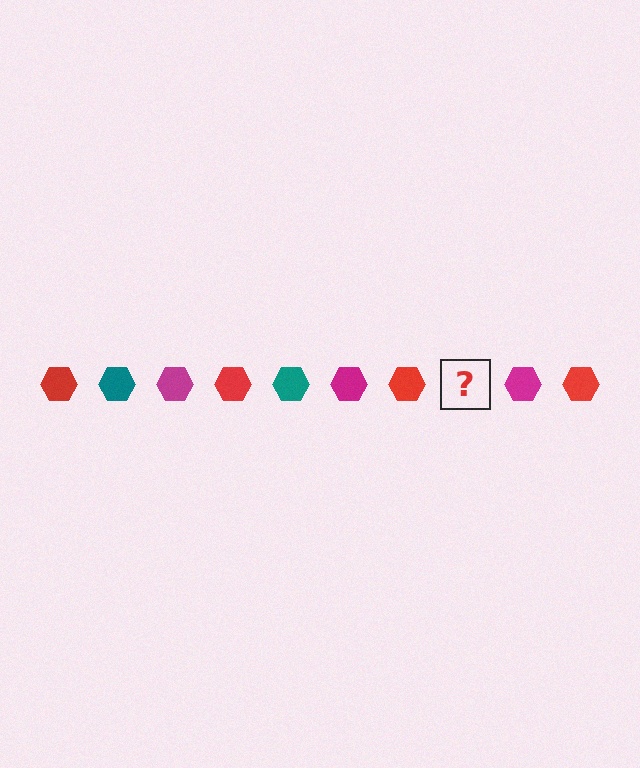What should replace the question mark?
The question mark should be replaced with a teal hexagon.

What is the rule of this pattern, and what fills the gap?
The rule is that the pattern cycles through red, teal, magenta hexagons. The gap should be filled with a teal hexagon.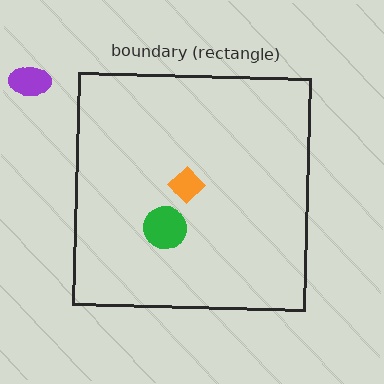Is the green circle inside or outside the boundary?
Inside.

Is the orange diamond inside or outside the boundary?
Inside.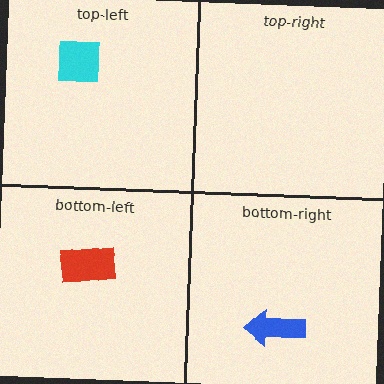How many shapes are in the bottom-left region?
1.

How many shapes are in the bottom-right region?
1.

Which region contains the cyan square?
The top-left region.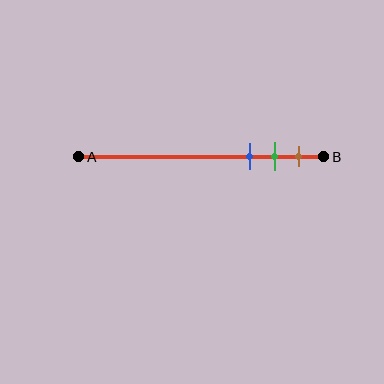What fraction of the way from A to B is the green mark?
The green mark is approximately 80% (0.8) of the way from A to B.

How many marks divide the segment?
There are 3 marks dividing the segment.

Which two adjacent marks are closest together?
The green and brown marks are the closest adjacent pair.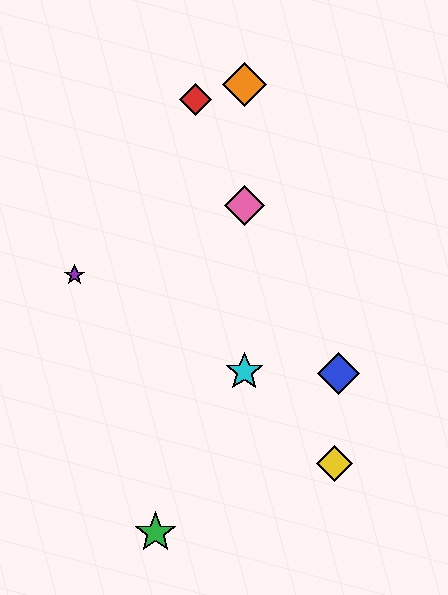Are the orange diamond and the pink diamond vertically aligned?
Yes, both are at x≈244.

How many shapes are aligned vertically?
3 shapes (the orange diamond, the cyan star, the pink diamond) are aligned vertically.